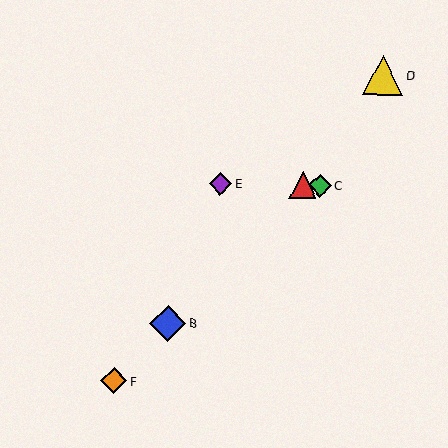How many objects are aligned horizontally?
3 objects (A, C, E) are aligned horizontally.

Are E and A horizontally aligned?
Yes, both are at y≈184.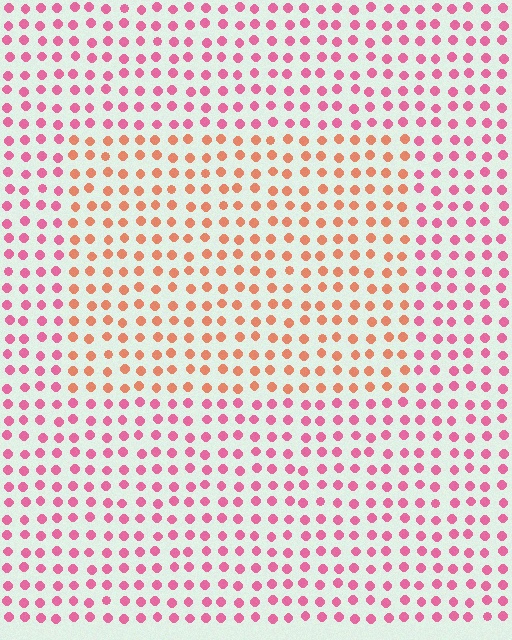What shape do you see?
I see a rectangle.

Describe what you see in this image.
The image is filled with small pink elements in a uniform arrangement. A rectangle-shaped region is visible where the elements are tinted to a slightly different hue, forming a subtle color boundary.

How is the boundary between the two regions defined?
The boundary is defined purely by a slight shift in hue (about 40 degrees). Spacing, size, and orientation are identical on both sides.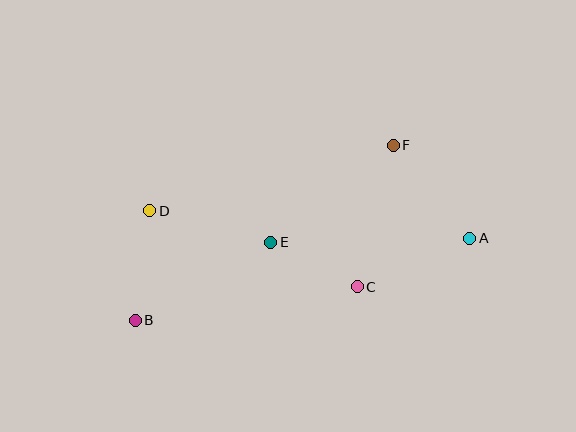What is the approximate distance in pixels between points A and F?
The distance between A and F is approximately 120 pixels.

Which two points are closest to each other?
Points C and E are closest to each other.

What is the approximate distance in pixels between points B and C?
The distance between B and C is approximately 224 pixels.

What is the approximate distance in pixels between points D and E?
The distance between D and E is approximately 125 pixels.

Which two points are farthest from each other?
Points A and B are farthest from each other.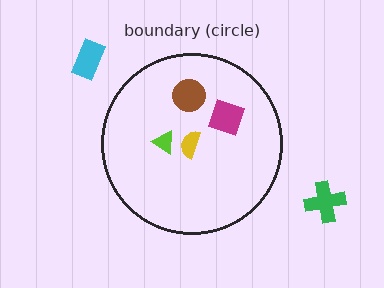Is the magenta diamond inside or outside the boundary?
Inside.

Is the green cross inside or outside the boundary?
Outside.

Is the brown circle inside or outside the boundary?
Inside.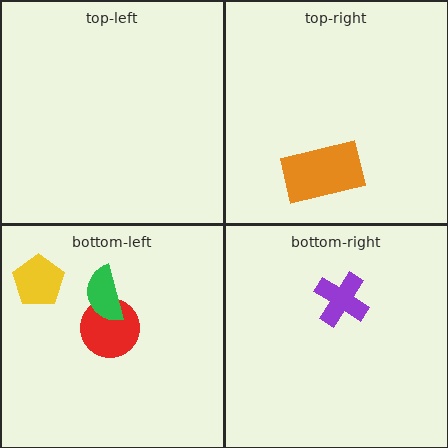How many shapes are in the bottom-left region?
3.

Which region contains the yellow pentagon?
The bottom-left region.